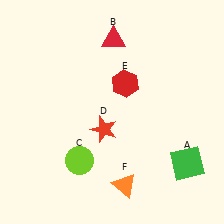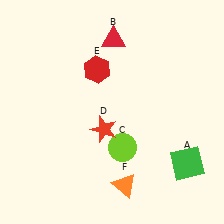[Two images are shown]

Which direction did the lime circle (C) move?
The lime circle (C) moved right.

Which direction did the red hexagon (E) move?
The red hexagon (E) moved left.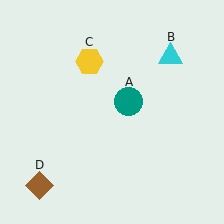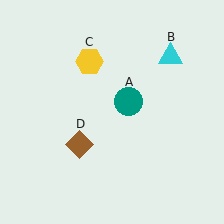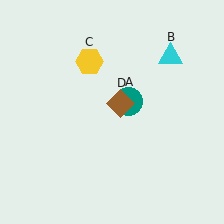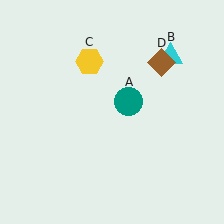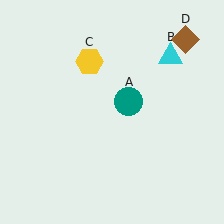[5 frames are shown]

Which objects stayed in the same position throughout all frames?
Teal circle (object A) and cyan triangle (object B) and yellow hexagon (object C) remained stationary.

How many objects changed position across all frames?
1 object changed position: brown diamond (object D).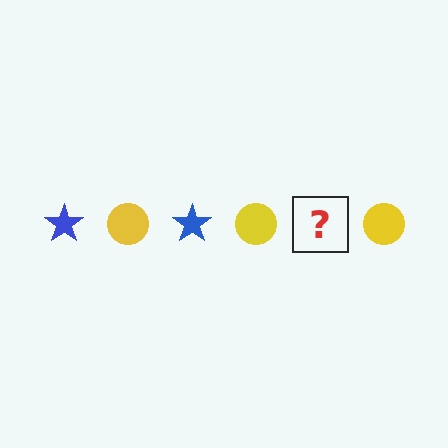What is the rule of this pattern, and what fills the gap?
The rule is that the pattern alternates between blue star and yellow circle. The gap should be filled with a blue star.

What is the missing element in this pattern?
The missing element is a blue star.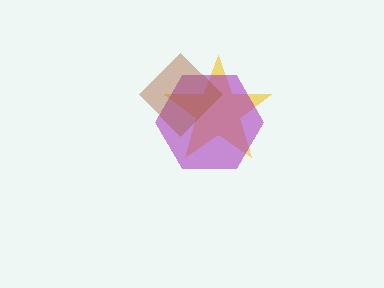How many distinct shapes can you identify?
There are 3 distinct shapes: a yellow star, a purple hexagon, a brown diamond.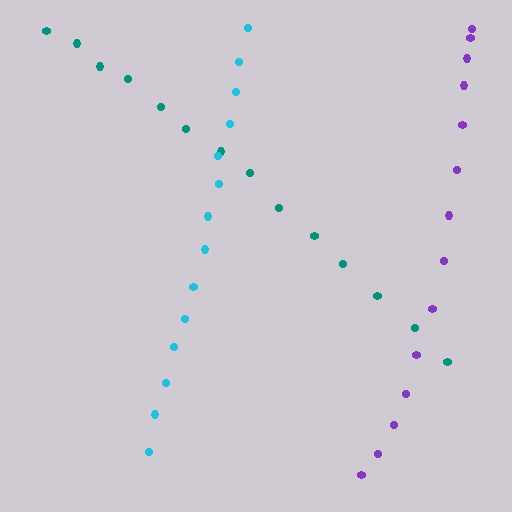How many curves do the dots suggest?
There are 3 distinct paths.